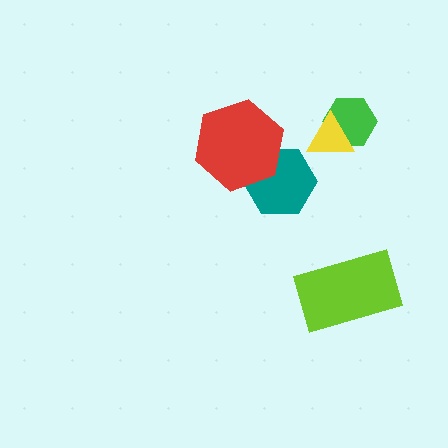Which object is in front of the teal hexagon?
The red hexagon is in front of the teal hexagon.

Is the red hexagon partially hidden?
No, no other shape covers it.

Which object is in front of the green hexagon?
The yellow triangle is in front of the green hexagon.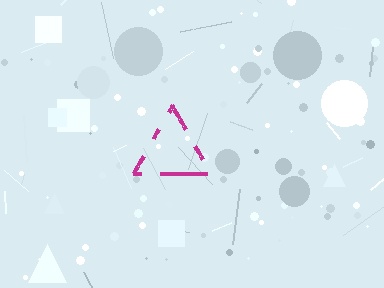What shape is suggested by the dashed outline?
The dashed outline suggests a triangle.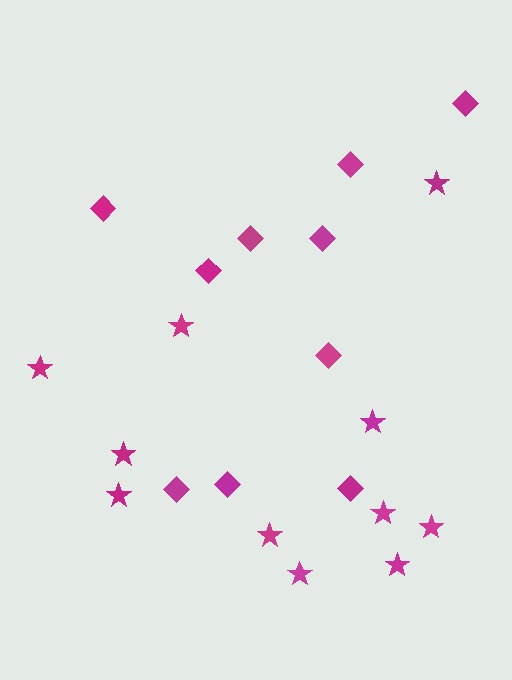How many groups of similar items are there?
There are 2 groups: one group of stars (11) and one group of diamonds (10).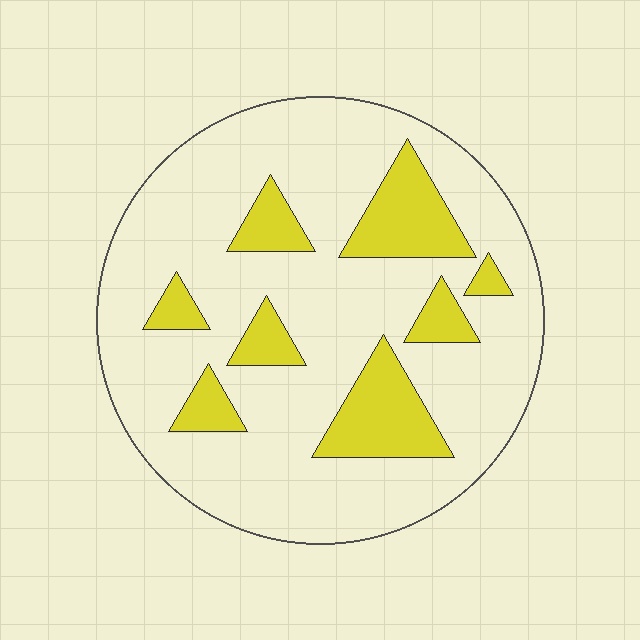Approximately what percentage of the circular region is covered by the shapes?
Approximately 20%.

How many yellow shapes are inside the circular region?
8.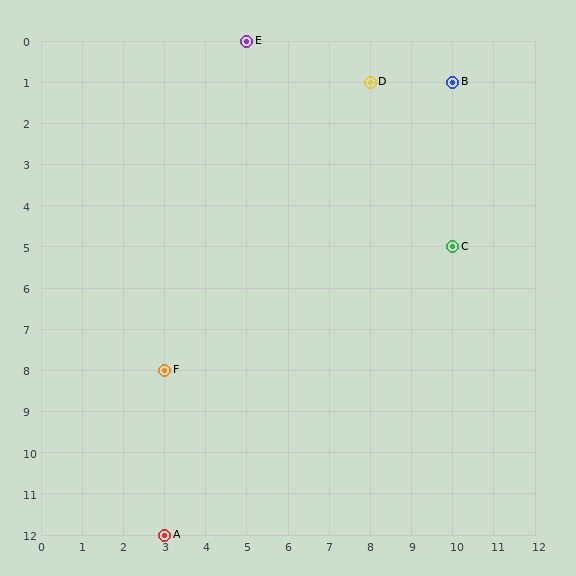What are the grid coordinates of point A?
Point A is at grid coordinates (3, 12).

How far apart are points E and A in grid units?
Points E and A are 2 columns and 12 rows apart (about 12.2 grid units diagonally).